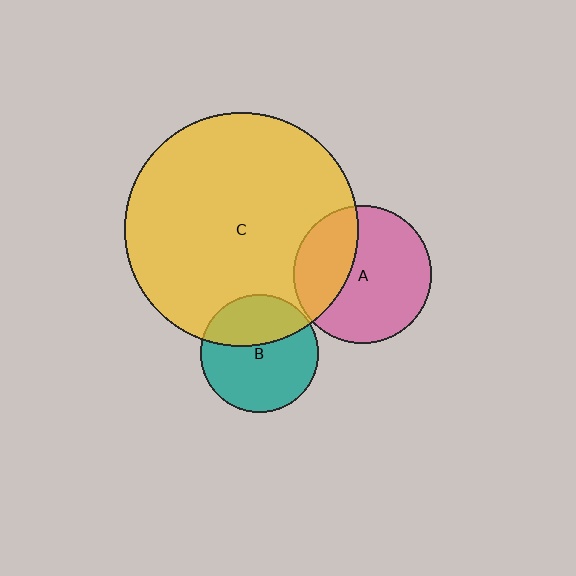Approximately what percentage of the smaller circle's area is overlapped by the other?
Approximately 35%.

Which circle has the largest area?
Circle C (yellow).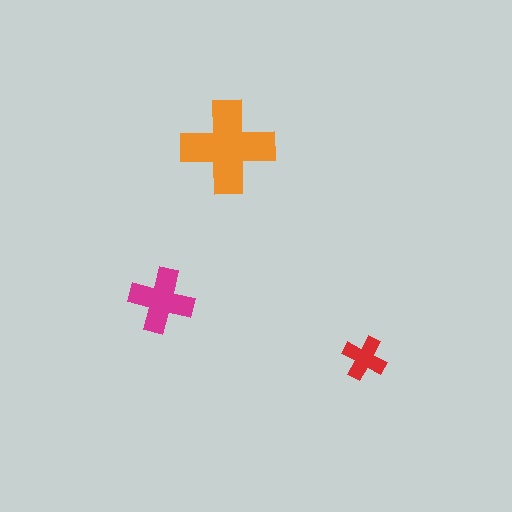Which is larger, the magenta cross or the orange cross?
The orange one.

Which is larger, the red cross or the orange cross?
The orange one.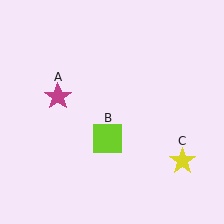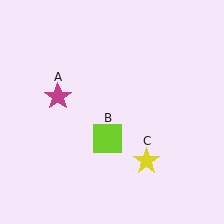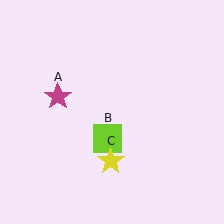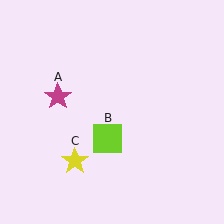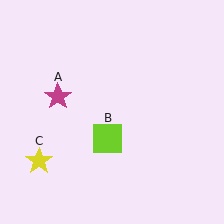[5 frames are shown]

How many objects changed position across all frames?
1 object changed position: yellow star (object C).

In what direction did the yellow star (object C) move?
The yellow star (object C) moved left.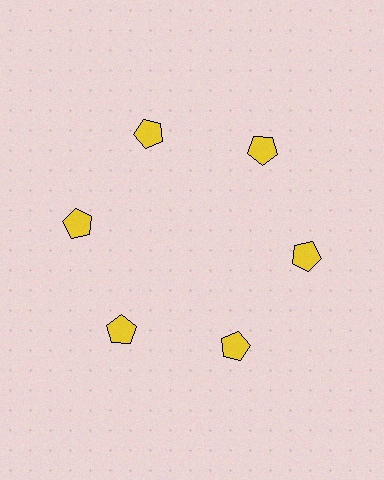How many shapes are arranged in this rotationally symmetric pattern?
There are 6 shapes, arranged in 6 groups of 1.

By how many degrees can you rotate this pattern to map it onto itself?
The pattern maps onto itself every 60 degrees of rotation.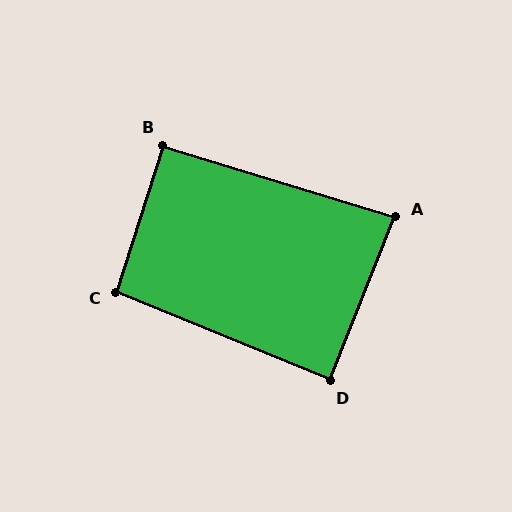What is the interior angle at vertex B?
Approximately 91 degrees (approximately right).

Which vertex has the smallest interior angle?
A, at approximately 85 degrees.